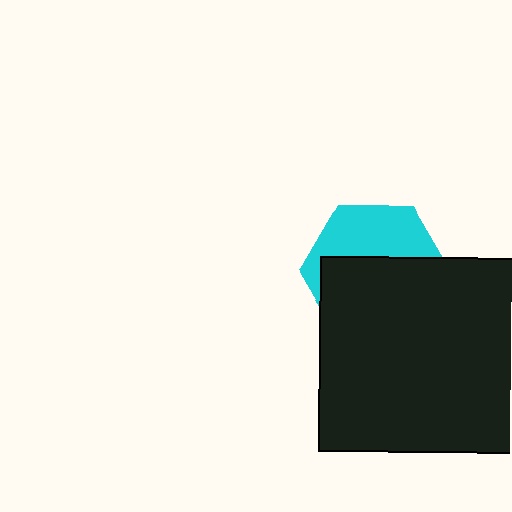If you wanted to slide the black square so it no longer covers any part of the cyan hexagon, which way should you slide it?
Slide it down — that is the most direct way to separate the two shapes.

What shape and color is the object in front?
The object in front is a black square.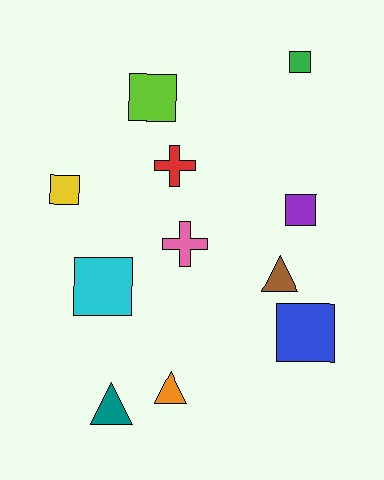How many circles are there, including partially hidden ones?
There are no circles.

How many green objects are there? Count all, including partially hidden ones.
There is 1 green object.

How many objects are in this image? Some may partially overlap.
There are 11 objects.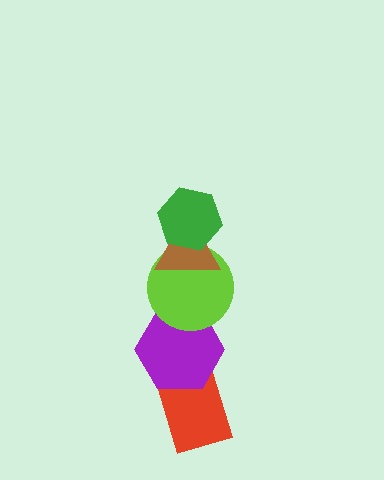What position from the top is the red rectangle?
The red rectangle is 5th from the top.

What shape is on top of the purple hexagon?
The lime circle is on top of the purple hexagon.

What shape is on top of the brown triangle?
The green hexagon is on top of the brown triangle.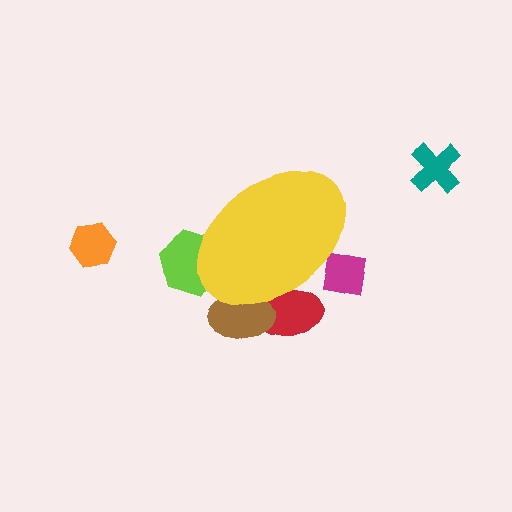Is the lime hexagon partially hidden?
Yes, the lime hexagon is partially hidden behind the yellow ellipse.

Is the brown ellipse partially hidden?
Yes, the brown ellipse is partially hidden behind the yellow ellipse.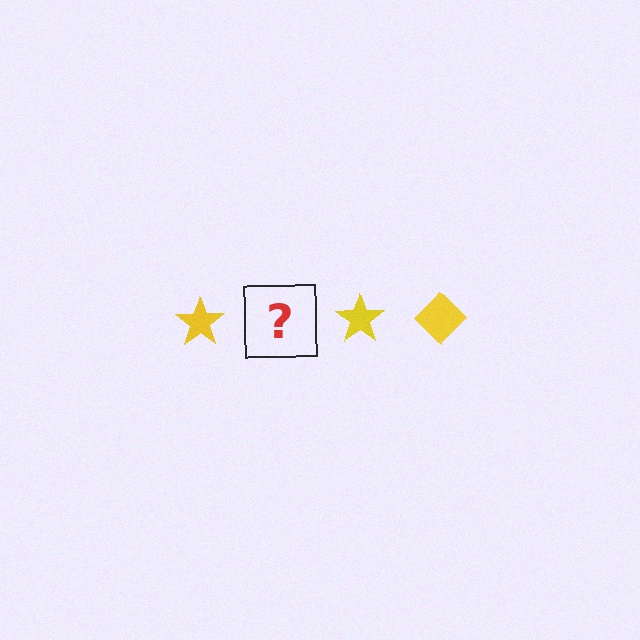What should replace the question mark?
The question mark should be replaced with a yellow diamond.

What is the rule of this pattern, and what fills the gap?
The rule is that the pattern cycles through star, diamond shapes in yellow. The gap should be filled with a yellow diamond.